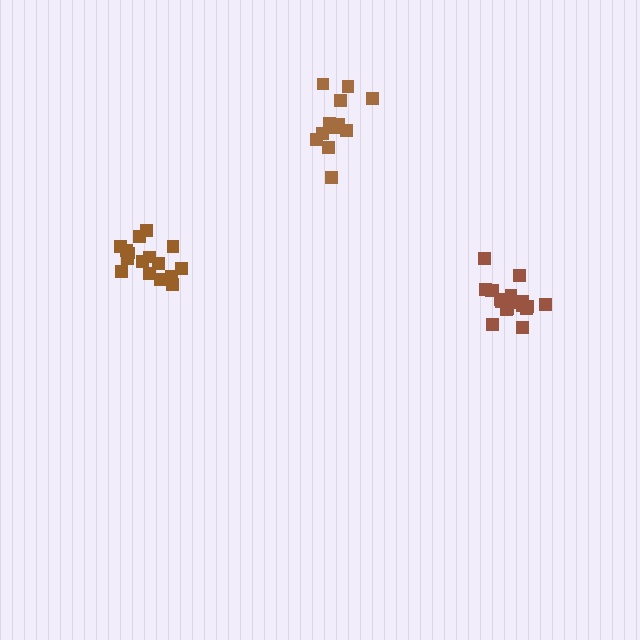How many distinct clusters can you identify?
There are 3 distinct clusters.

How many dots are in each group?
Group 1: 13 dots, Group 2: 16 dots, Group 3: 18 dots (47 total).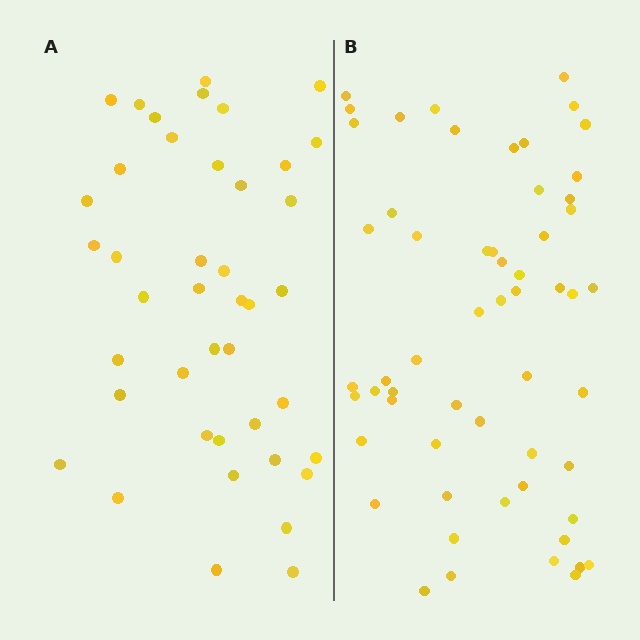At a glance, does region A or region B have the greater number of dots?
Region B (the right region) has more dots.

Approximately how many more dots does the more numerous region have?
Region B has approximately 15 more dots than region A.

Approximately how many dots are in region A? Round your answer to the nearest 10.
About 40 dots. (The exact count is 42, which rounds to 40.)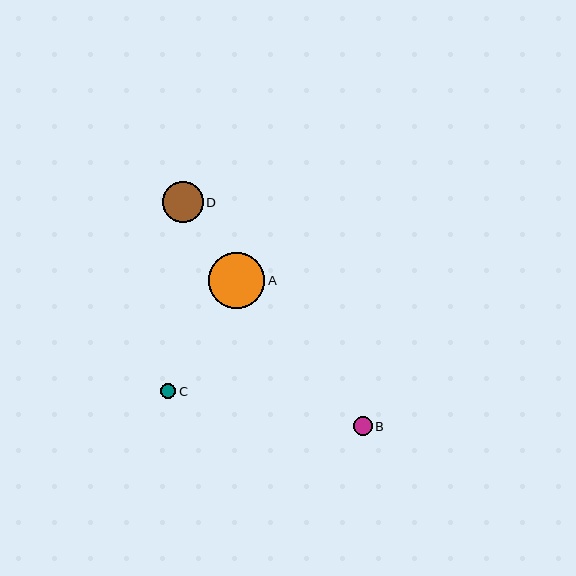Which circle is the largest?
Circle A is the largest with a size of approximately 56 pixels.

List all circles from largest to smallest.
From largest to smallest: A, D, B, C.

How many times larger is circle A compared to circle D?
Circle A is approximately 1.4 times the size of circle D.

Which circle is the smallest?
Circle C is the smallest with a size of approximately 15 pixels.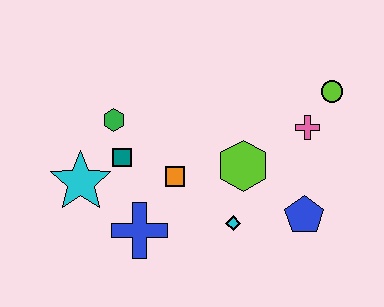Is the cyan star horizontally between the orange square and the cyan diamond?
No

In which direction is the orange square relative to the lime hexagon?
The orange square is to the left of the lime hexagon.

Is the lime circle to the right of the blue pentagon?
Yes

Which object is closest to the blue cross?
The orange square is closest to the blue cross.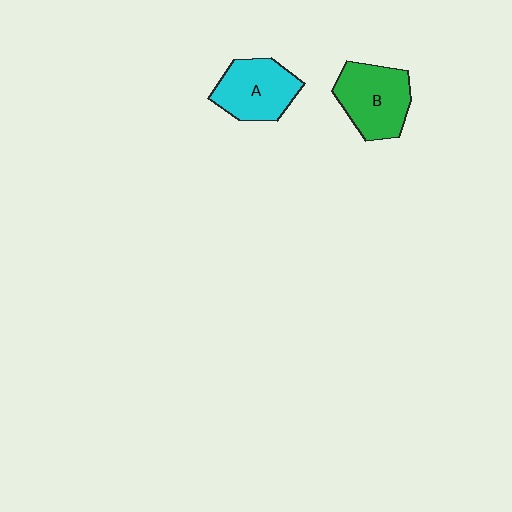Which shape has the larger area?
Shape B (green).